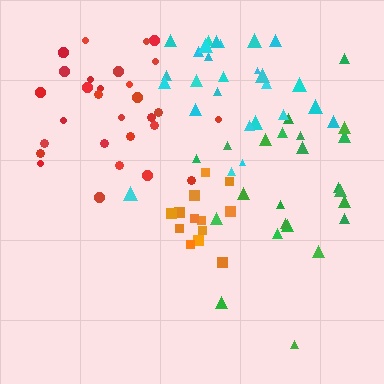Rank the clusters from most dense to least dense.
orange, cyan, red, green.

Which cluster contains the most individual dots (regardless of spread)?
Red (30).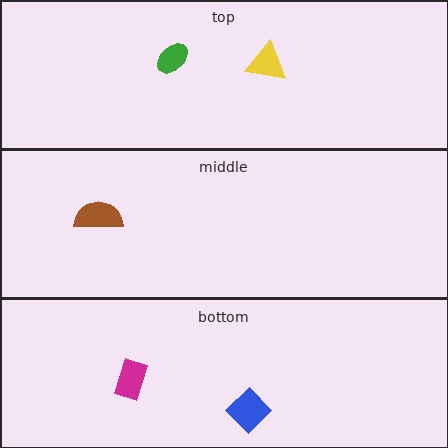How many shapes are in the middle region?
1.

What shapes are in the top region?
The yellow triangle, the green ellipse.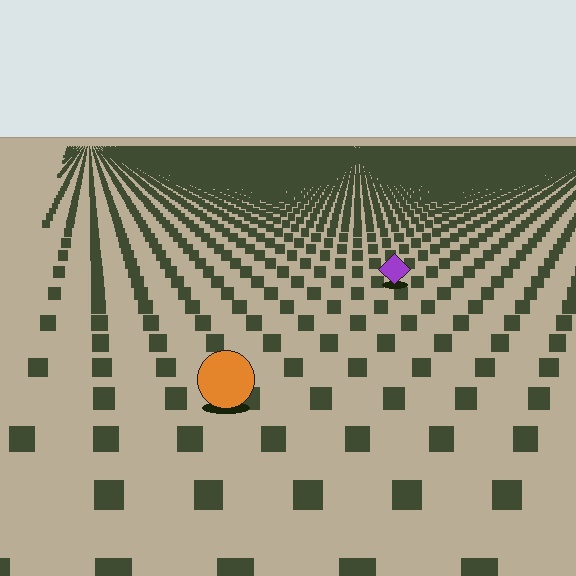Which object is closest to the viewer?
The orange circle is closest. The texture marks near it are larger and more spread out.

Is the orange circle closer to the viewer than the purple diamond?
Yes. The orange circle is closer — you can tell from the texture gradient: the ground texture is coarser near it.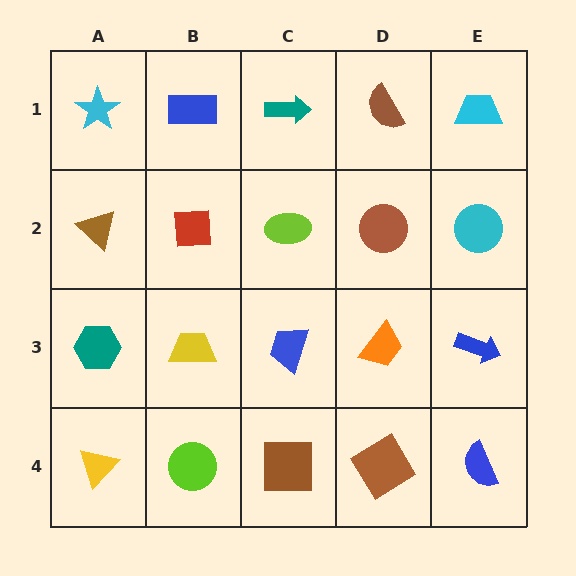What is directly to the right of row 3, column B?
A blue trapezoid.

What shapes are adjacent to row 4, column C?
A blue trapezoid (row 3, column C), a lime circle (row 4, column B), a brown diamond (row 4, column D).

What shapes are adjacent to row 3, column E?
A cyan circle (row 2, column E), a blue semicircle (row 4, column E), an orange trapezoid (row 3, column D).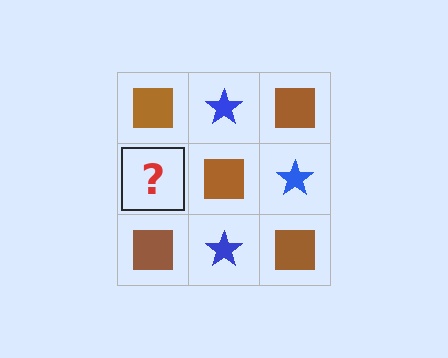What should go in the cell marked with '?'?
The missing cell should contain a blue star.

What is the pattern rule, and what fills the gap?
The rule is that it alternates brown square and blue star in a checkerboard pattern. The gap should be filled with a blue star.